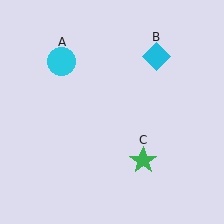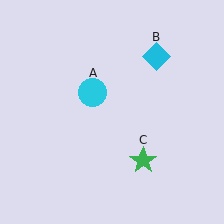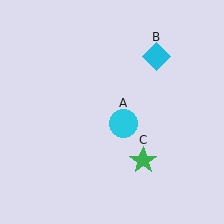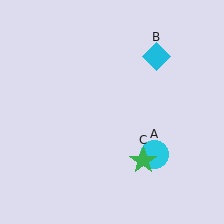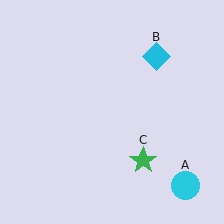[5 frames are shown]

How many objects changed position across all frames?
1 object changed position: cyan circle (object A).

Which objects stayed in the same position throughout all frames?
Cyan diamond (object B) and green star (object C) remained stationary.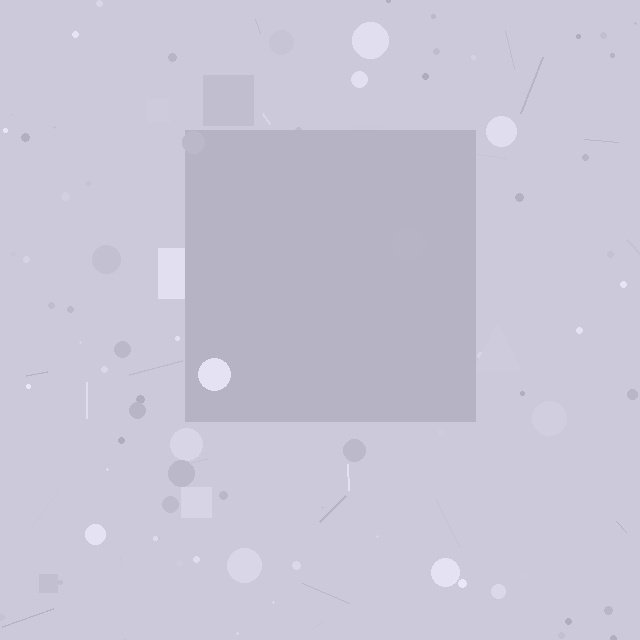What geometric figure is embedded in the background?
A square is embedded in the background.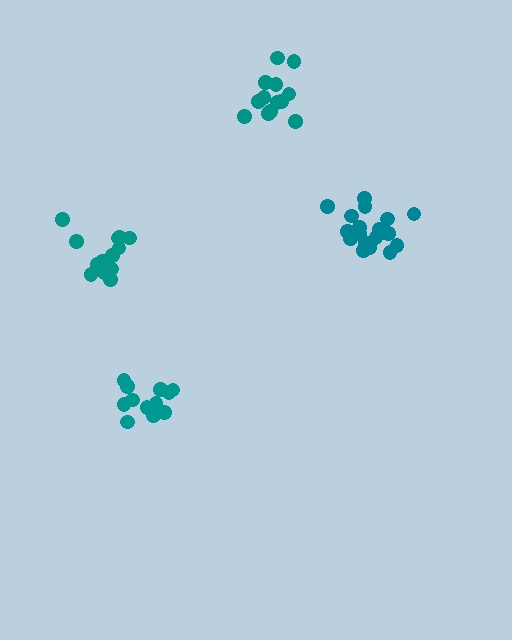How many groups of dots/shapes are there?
There are 4 groups.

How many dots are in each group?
Group 1: 14 dots, Group 2: 13 dots, Group 3: 19 dots, Group 4: 13 dots (59 total).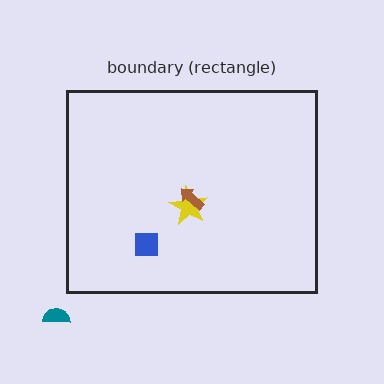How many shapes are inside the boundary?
3 inside, 1 outside.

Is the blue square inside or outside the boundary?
Inside.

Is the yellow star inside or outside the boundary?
Inside.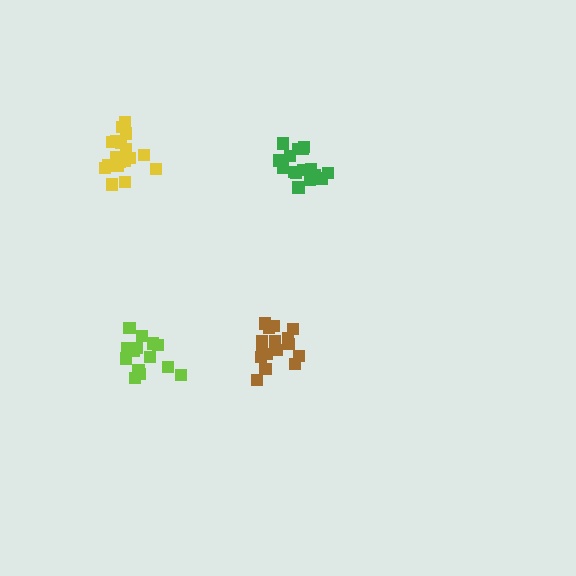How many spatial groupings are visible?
There are 4 spatial groupings.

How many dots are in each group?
Group 1: 16 dots, Group 2: 17 dots, Group 3: 15 dots, Group 4: 19 dots (67 total).